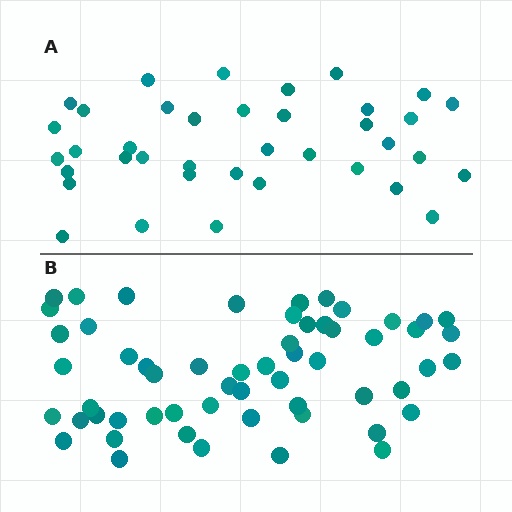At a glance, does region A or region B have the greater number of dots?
Region B (the bottom region) has more dots.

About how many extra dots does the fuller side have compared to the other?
Region B has approximately 20 more dots than region A.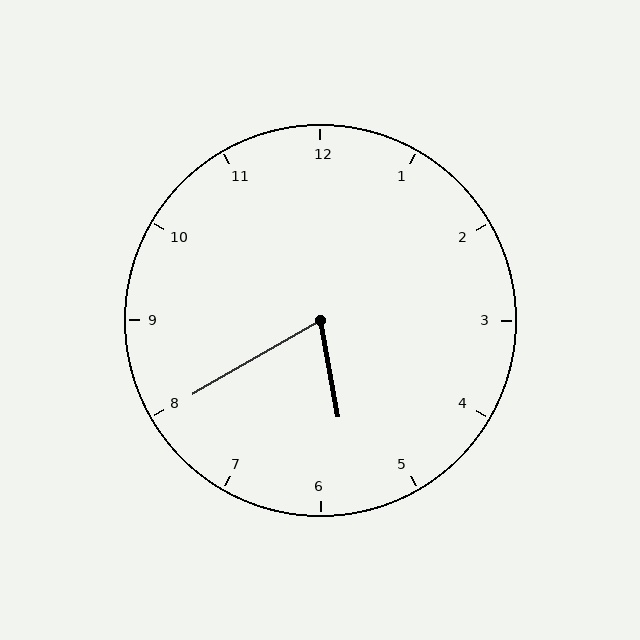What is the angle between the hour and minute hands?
Approximately 70 degrees.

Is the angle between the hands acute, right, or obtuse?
It is acute.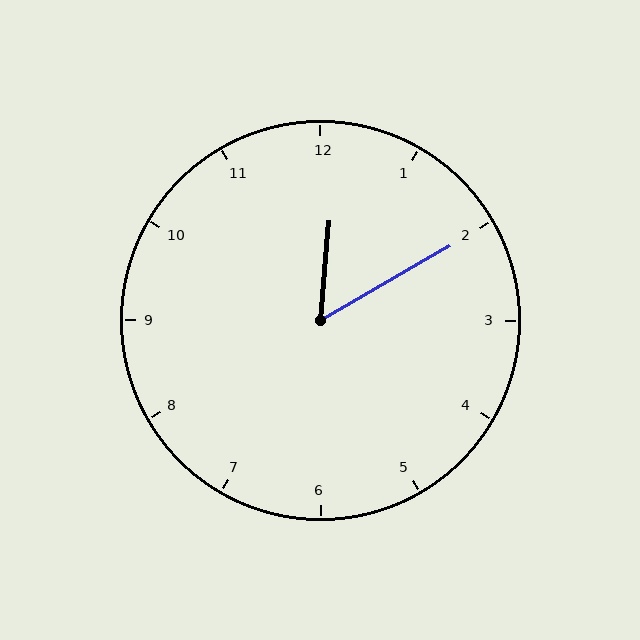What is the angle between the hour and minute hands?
Approximately 55 degrees.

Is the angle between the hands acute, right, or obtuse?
It is acute.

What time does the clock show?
12:10.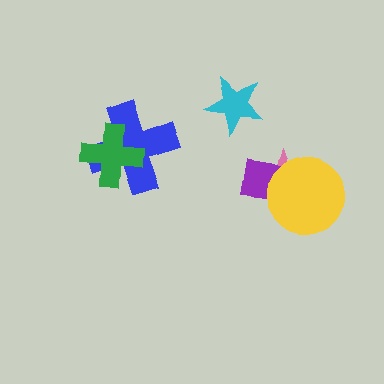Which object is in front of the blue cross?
The green cross is in front of the blue cross.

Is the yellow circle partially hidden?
No, no other shape covers it.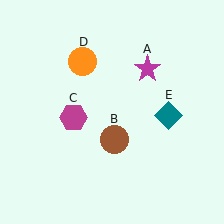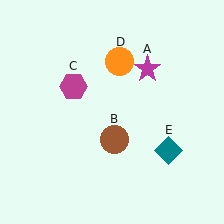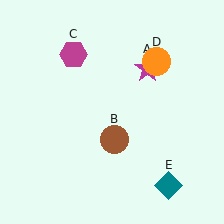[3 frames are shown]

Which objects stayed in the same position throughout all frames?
Magenta star (object A) and brown circle (object B) remained stationary.